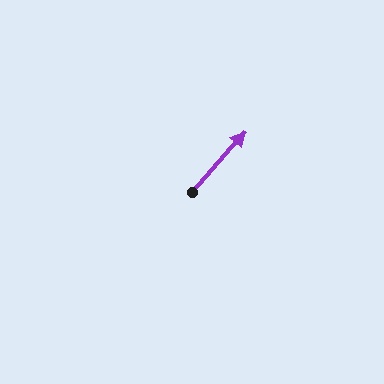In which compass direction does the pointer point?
Northeast.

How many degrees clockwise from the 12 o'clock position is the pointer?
Approximately 41 degrees.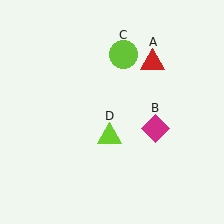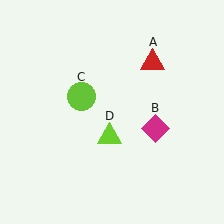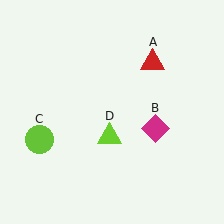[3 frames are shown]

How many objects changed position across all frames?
1 object changed position: lime circle (object C).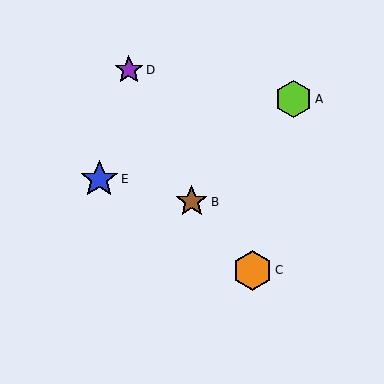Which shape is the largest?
The orange hexagon (labeled C) is the largest.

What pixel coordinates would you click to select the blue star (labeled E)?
Click at (99, 179) to select the blue star E.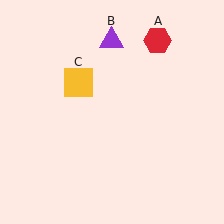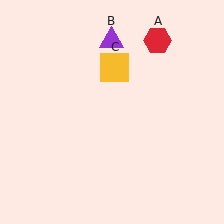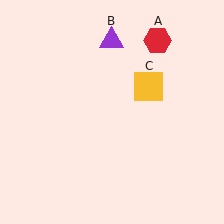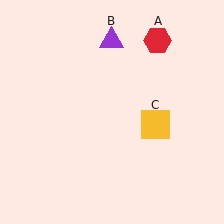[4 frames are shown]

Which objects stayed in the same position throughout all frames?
Red hexagon (object A) and purple triangle (object B) remained stationary.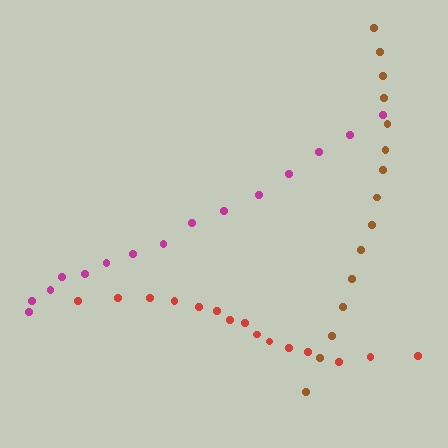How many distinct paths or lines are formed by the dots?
There are 3 distinct paths.